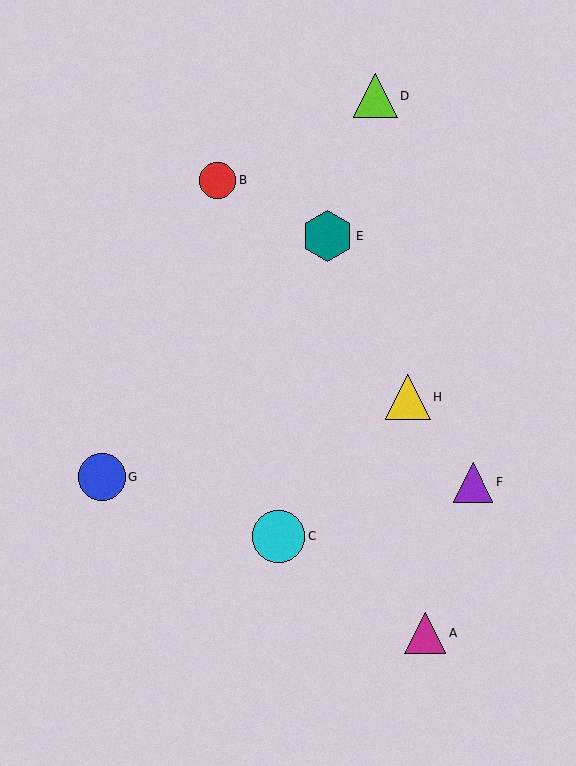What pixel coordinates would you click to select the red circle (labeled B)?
Click at (217, 180) to select the red circle B.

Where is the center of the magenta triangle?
The center of the magenta triangle is at (425, 633).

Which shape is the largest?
The cyan circle (labeled C) is the largest.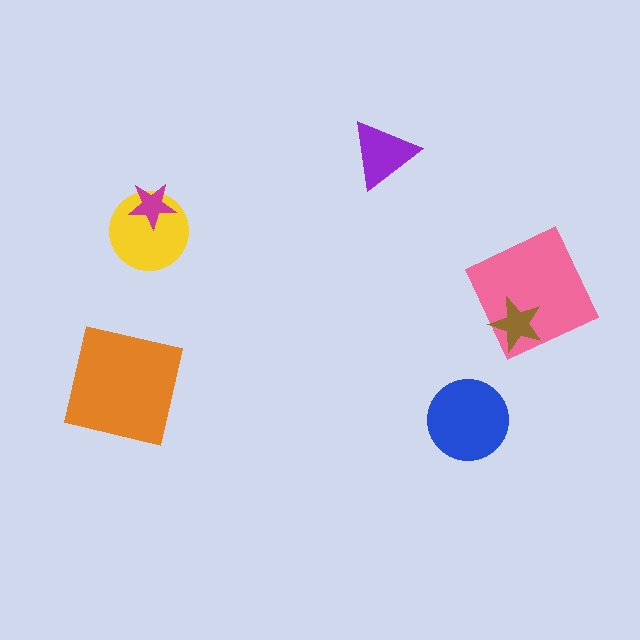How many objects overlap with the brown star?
1 object overlaps with the brown star.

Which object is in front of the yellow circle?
The magenta star is in front of the yellow circle.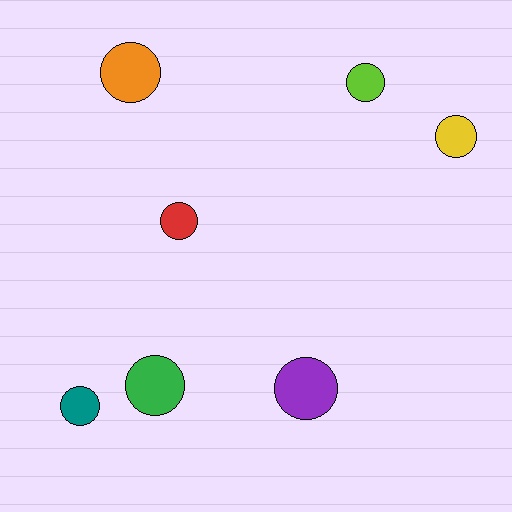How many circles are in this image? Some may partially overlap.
There are 7 circles.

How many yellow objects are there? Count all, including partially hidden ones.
There is 1 yellow object.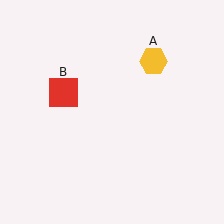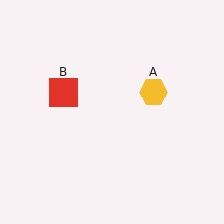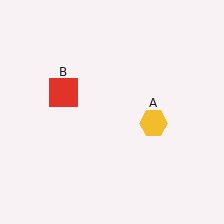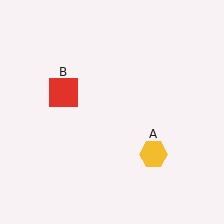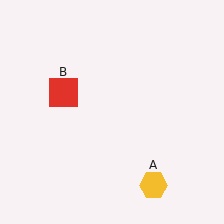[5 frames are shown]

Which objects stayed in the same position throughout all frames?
Red square (object B) remained stationary.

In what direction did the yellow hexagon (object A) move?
The yellow hexagon (object A) moved down.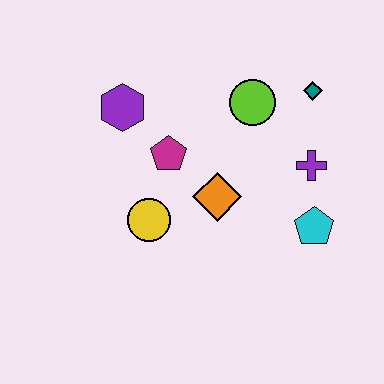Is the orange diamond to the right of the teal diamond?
No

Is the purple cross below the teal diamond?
Yes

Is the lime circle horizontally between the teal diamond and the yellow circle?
Yes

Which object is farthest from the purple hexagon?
The cyan pentagon is farthest from the purple hexagon.